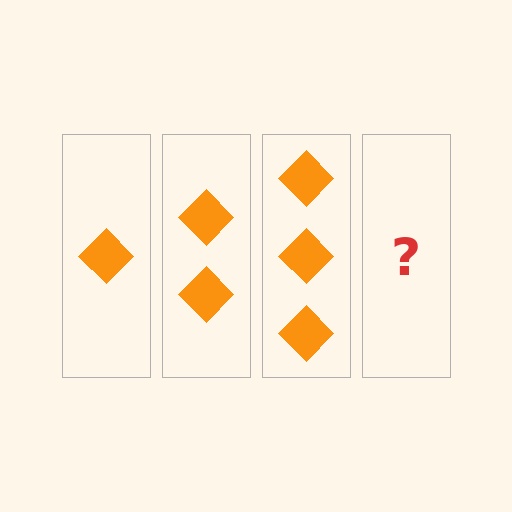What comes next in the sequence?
The next element should be 4 diamonds.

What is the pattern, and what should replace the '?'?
The pattern is that each step adds one more diamond. The '?' should be 4 diamonds.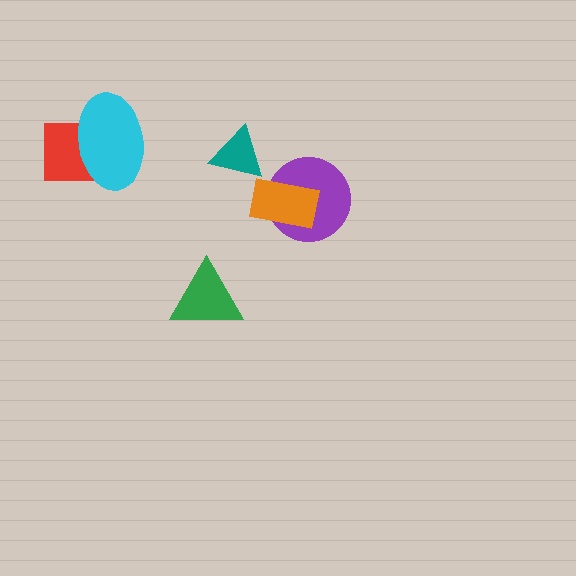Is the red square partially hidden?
Yes, it is partially covered by another shape.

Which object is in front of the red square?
The cyan ellipse is in front of the red square.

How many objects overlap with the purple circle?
1 object overlaps with the purple circle.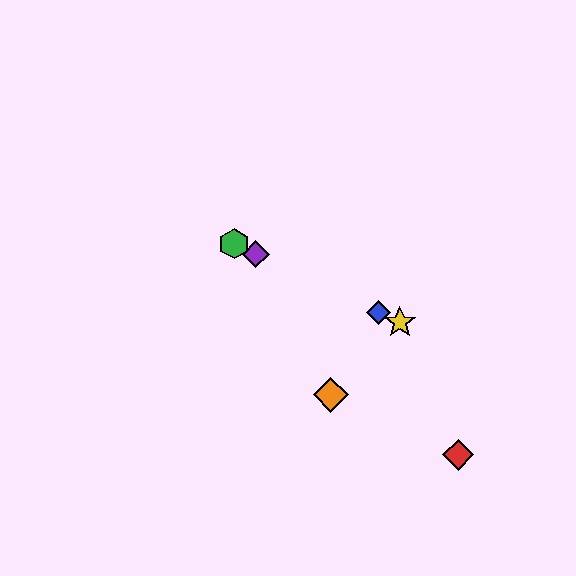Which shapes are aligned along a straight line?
The blue diamond, the green hexagon, the yellow star, the purple diamond are aligned along a straight line.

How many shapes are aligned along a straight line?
4 shapes (the blue diamond, the green hexagon, the yellow star, the purple diamond) are aligned along a straight line.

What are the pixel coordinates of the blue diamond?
The blue diamond is at (379, 312).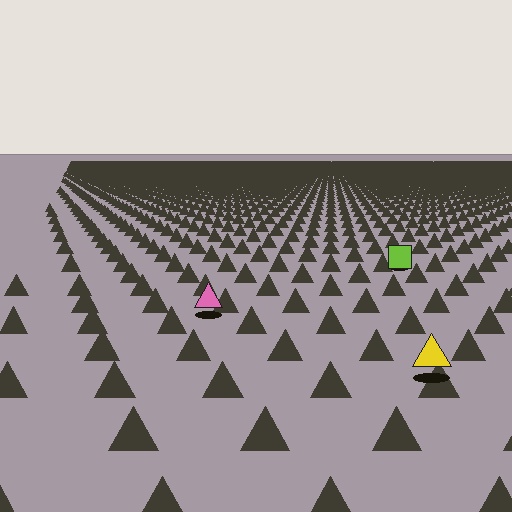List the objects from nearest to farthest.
From nearest to farthest: the yellow triangle, the pink triangle, the lime square.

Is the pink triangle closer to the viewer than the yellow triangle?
No. The yellow triangle is closer — you can tell from the texture gradient: the ground texture is coarser near it.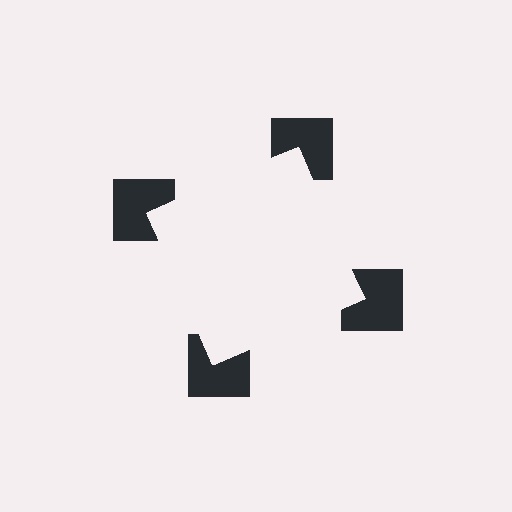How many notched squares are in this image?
There are 4 — one at each vertex of the illusory square.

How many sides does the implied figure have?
4 sides.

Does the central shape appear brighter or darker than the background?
It typically appears slightly brighter than the background, even though no actual brightness change is drawn.